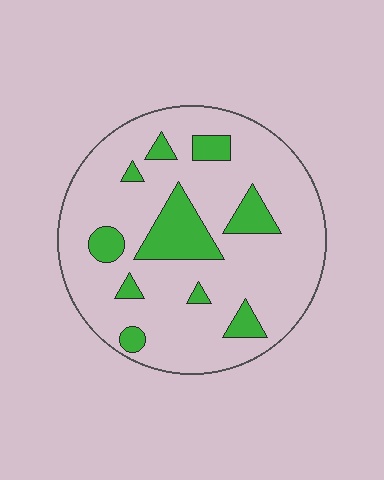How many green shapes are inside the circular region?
10.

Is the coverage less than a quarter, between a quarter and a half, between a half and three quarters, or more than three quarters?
Less than a quarter.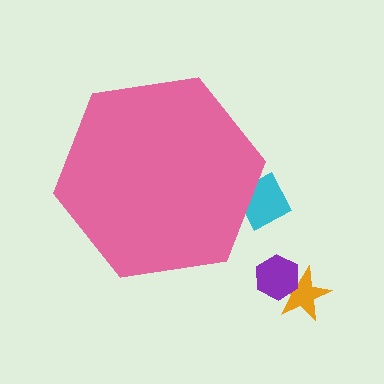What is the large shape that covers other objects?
A pink hexagon.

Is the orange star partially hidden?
No, the orange star is fully visible.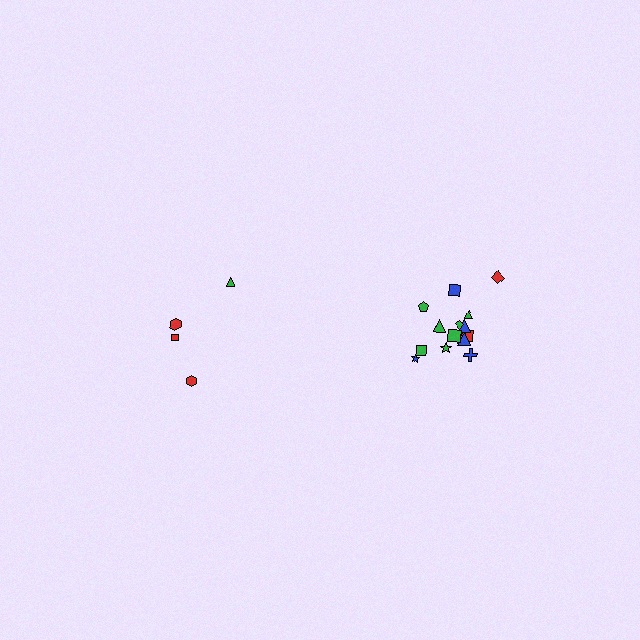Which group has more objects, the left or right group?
The right group.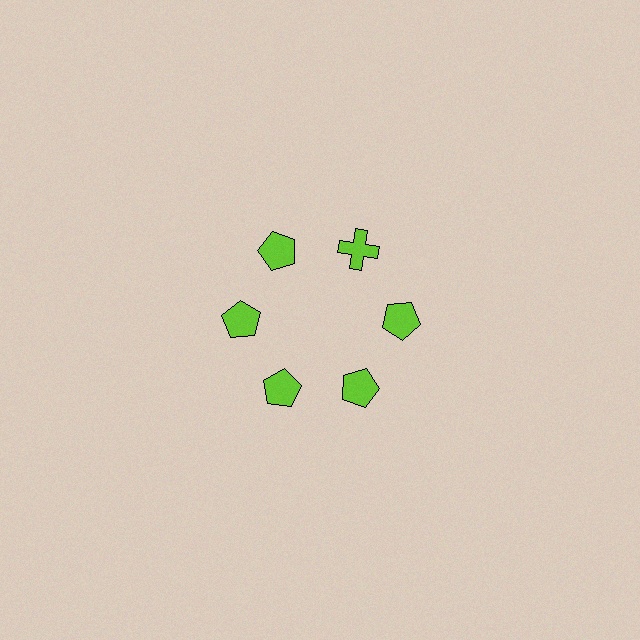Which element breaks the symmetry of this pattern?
The lime cross at roughly the 1 o'clock position breaks the symmetry. All other shapes are lime pentagons.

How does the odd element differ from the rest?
It has a different shape: cross instead of pentagon.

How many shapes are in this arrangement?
There are 6 shapes arranged in a ring pattern.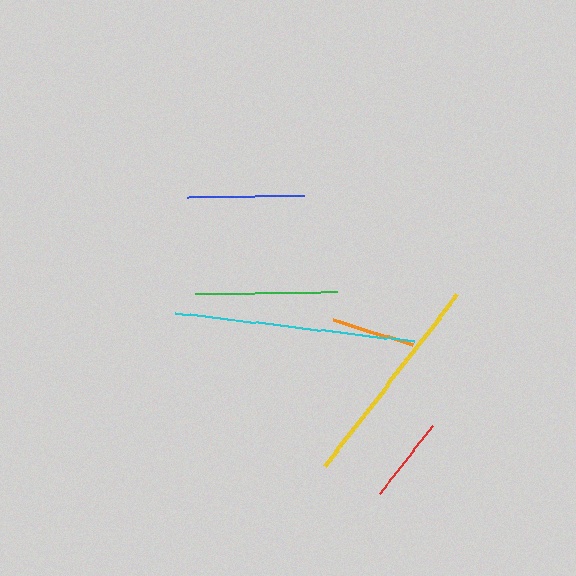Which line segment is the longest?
The cyan line is the longest at approximately 240 pixels.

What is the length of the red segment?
The red segment is approximately 86 pixels long.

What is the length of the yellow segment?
The yellow segment is approximately 217 pixels long.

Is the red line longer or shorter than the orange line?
The red line is longer than the orange line.